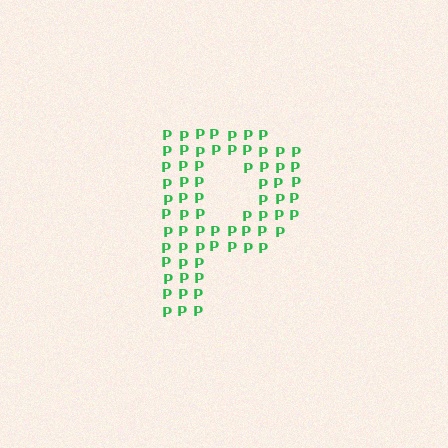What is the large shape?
The large shape is the letter P.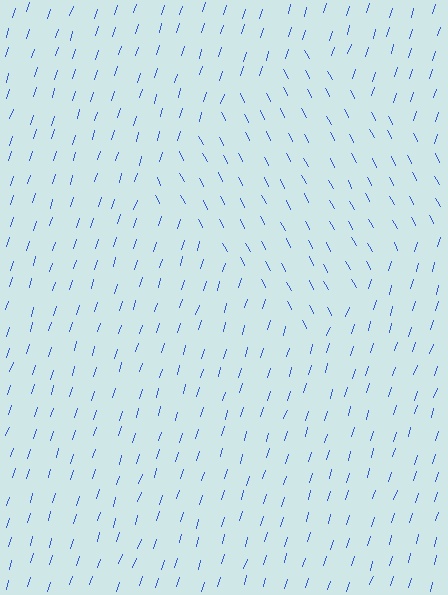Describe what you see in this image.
The image is filled with small blue line segments. A diamond region in the image has lines oriented differently from the surrounding lines, creating a visible texture boundary.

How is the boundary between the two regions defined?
The boundary is defined purely by a change in line orientation (approximately 45 degrees difference). All lines are the same color and thickness.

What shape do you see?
I see a diamond.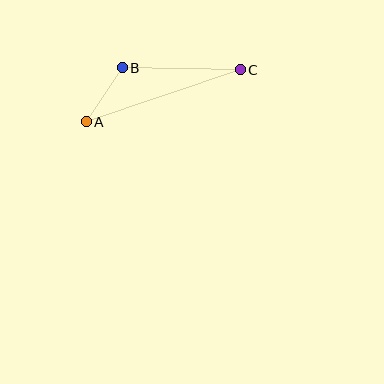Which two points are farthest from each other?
Points A and C are farthest from each other.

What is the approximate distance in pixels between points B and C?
The distance between B and C is approximately 118 pixels.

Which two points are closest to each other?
Points A and B are closest to each other.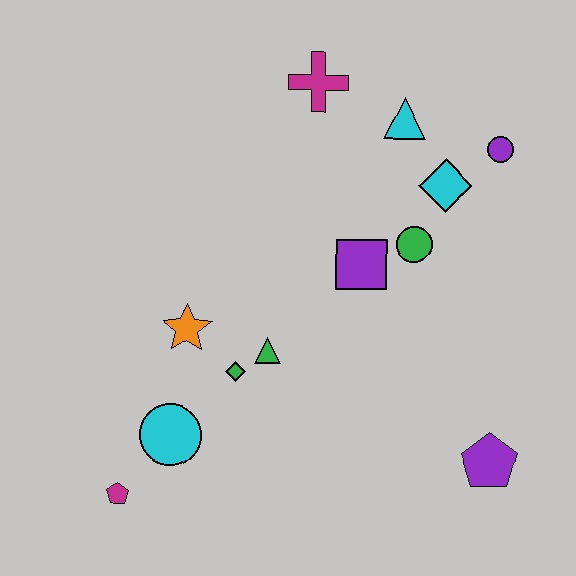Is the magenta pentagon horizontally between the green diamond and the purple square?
No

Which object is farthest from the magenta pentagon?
The purple circle is farthest from the magenta pentagon.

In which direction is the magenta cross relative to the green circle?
The magenta cross is above the green circle.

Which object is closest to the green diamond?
The green triangle is closest to the green diamond.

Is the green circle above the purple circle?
No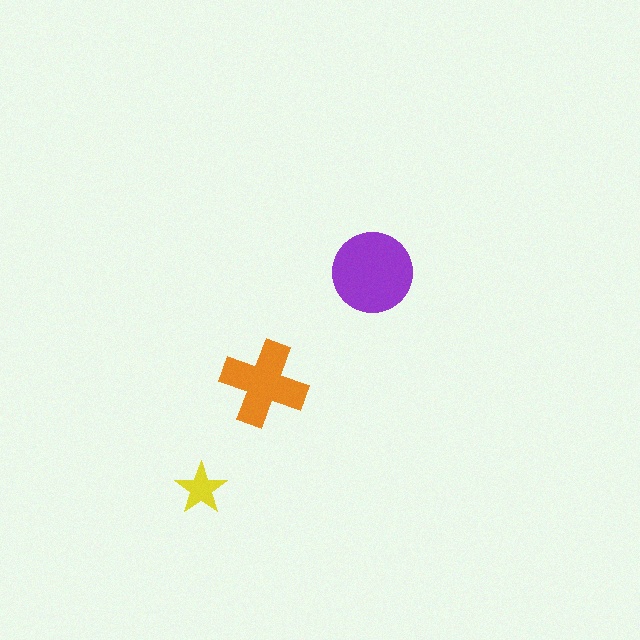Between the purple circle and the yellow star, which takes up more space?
The purple circle.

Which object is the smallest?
The yellow star.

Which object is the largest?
The purple circle.